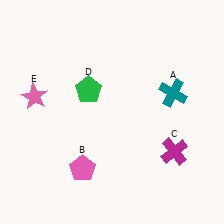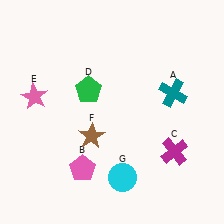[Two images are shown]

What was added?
A brown star (F), a cyan circle (G) were added in Image 2.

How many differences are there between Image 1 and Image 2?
There are 2 differences between the two images.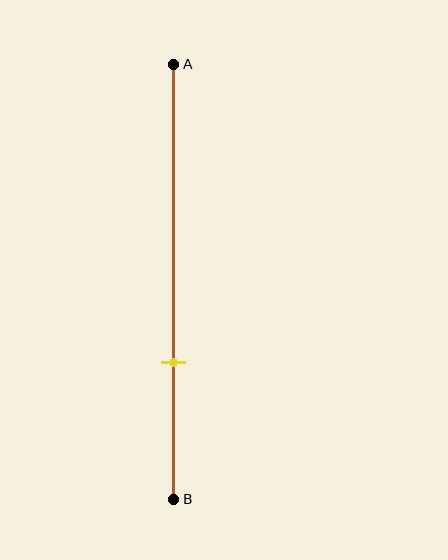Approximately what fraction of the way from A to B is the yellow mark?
The yellow mark is approximately 70% of the way from A to B.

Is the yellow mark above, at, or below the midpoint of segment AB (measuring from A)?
The yellow mark is below the midpoint of segment AB.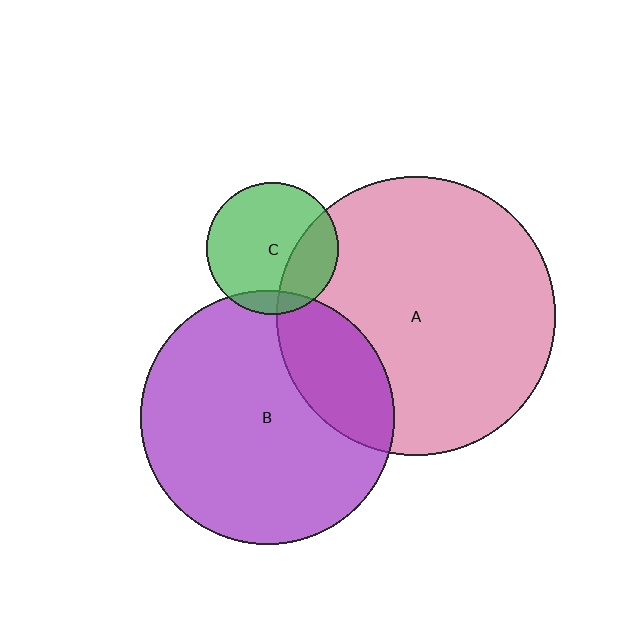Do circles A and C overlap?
Yes.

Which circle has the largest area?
Circle A (pink).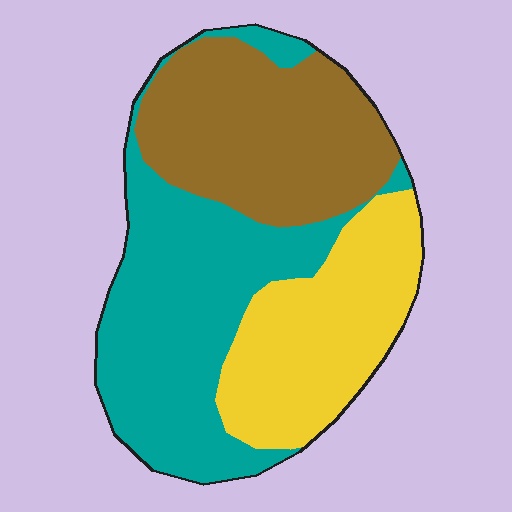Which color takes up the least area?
Yellow, at roughly 25%.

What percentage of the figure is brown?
Brown takes up about one third (1/3) of the figure.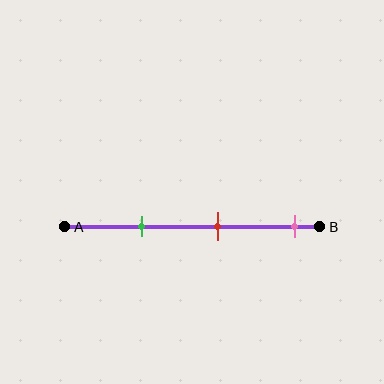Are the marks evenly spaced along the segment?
Yes, the marks are approximately evenly spaced.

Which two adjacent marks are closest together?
The green and red marks are the closest adjacent pair.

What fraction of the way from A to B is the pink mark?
The pink mark is approximately 90% (0.9) of the way from A to B.